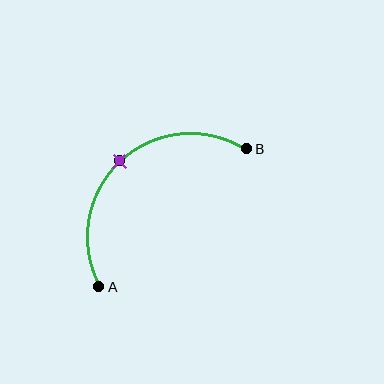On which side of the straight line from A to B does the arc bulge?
The arc bulges above and to the left of the straight line connecting A and B.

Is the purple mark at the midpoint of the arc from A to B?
Yes. The purple mark lies on the arc at equal arc-length from both A and B — it is the arc midpoint.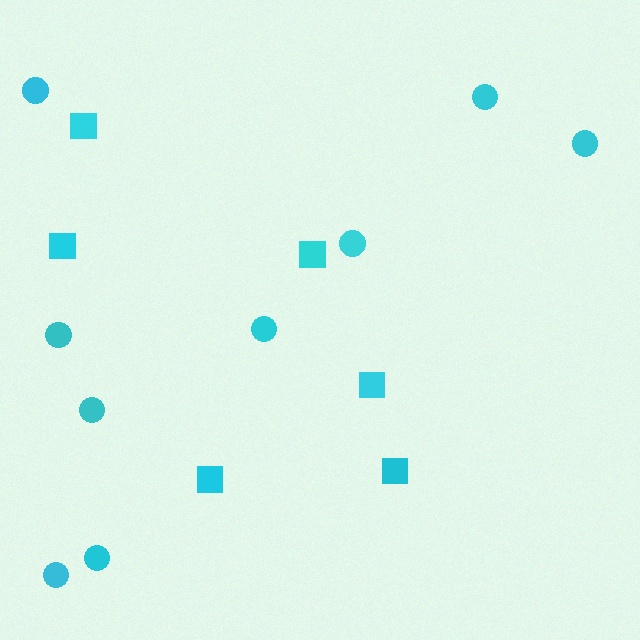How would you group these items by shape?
There are 2 groups: one group of circles (9) and one group of squares (6).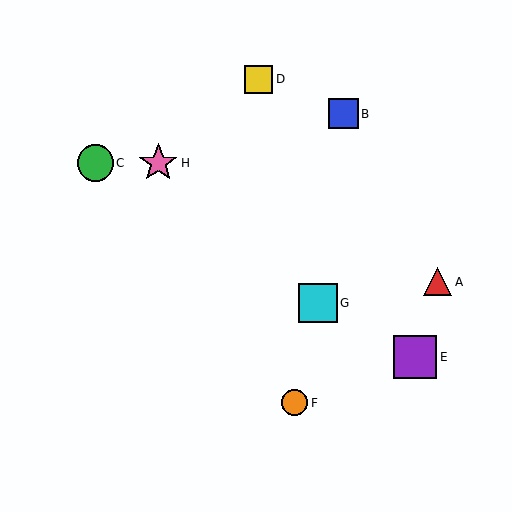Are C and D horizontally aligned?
No, C is at y≈163 and D is at y≈79.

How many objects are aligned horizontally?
2 objects (C, H) are aligned horizontally.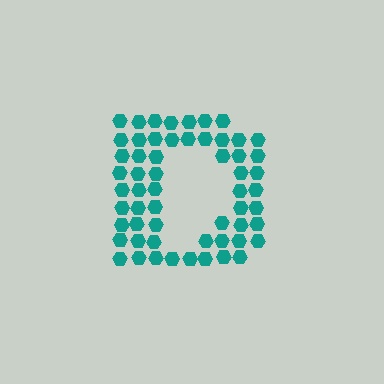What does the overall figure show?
The overall figure shows the letter D.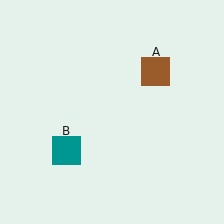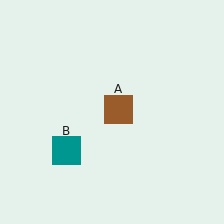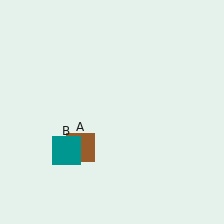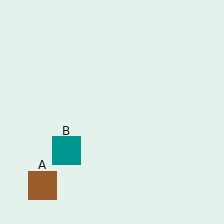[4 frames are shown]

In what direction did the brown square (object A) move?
The brown square (object A) moved down and to the left.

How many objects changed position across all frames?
1 object changed position: brown square (object A).